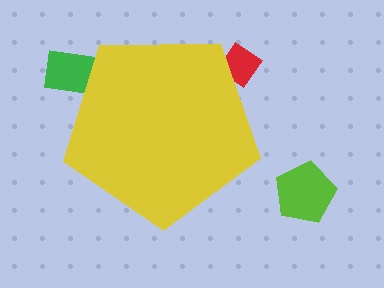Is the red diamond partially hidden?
Yes, the red diamond is partially hidden behind the yellow pentagon.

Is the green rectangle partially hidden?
Yes, the green rectangle is partially hidden behind the yellow pentagon.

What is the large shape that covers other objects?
A yellow pentagon.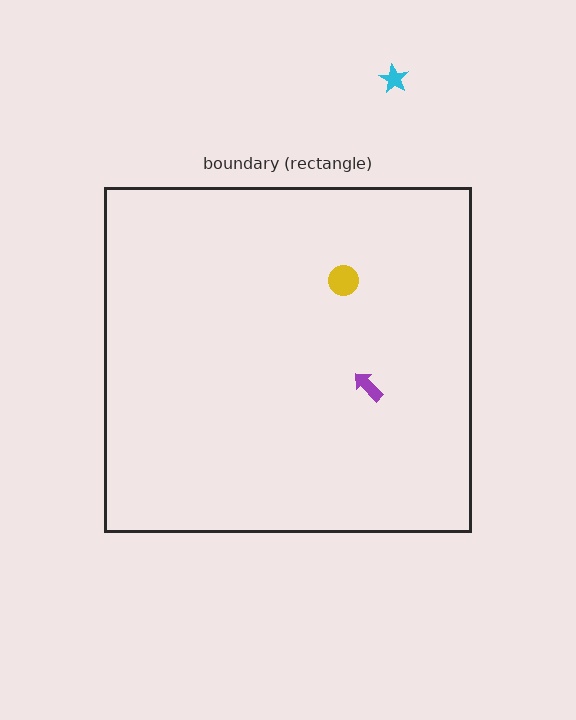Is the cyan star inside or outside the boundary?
Outside.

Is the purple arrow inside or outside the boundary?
Inside.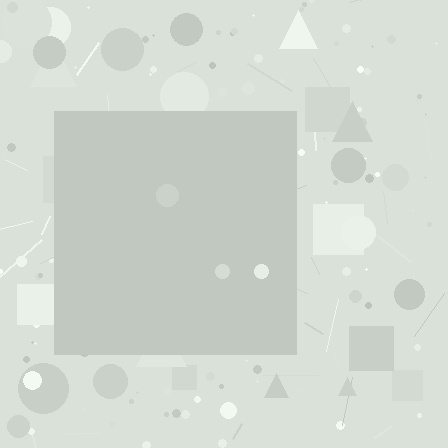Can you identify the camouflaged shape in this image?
The camouflaged shape is a square.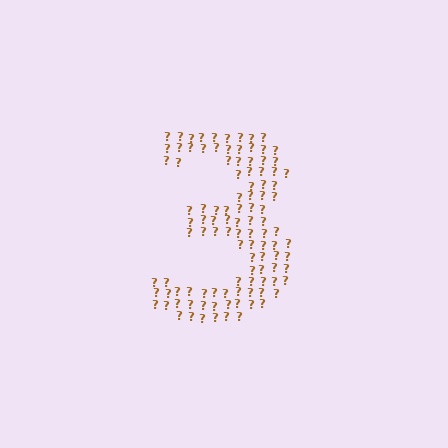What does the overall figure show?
The overall figure shows the digit 3.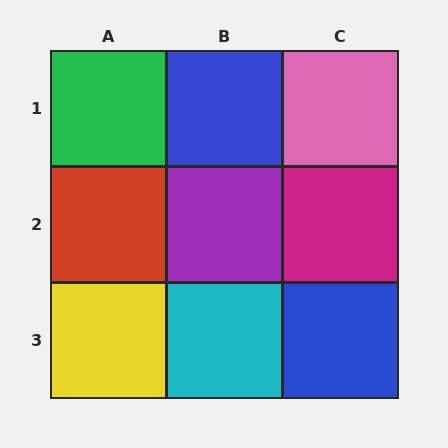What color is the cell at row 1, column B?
Blue.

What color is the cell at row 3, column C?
Blue.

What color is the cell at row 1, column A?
Green.